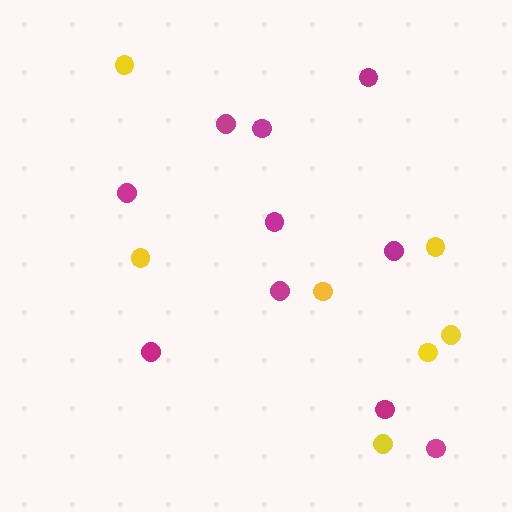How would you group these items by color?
There are 2 groups: one group of yellow circles (7) and one group of magenta circles (10).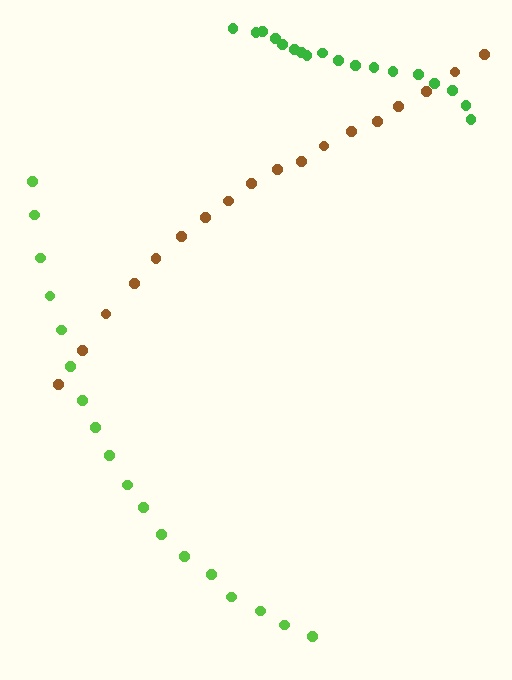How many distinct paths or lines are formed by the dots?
There are 3 distinct paths.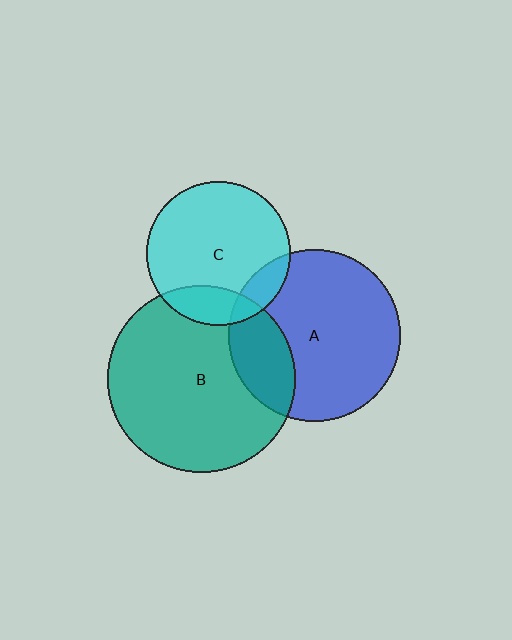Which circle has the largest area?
Circle B (teal).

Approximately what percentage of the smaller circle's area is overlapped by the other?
Approximately 25%.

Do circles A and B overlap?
Yes.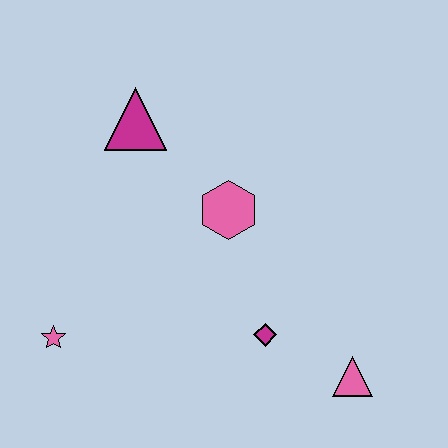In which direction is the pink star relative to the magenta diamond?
The pink star is to the left of the magenta diamond.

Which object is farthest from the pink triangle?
The magenta triangle is farthest from the pink triangle.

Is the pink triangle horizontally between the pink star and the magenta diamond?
No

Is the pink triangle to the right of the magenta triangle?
Yes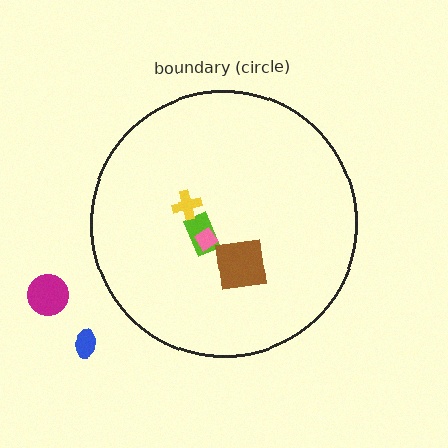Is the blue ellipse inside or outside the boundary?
Outside.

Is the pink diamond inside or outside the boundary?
Inside.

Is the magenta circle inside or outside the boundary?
Outside.